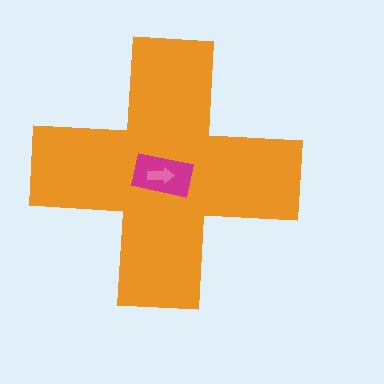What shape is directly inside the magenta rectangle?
The pink arrow.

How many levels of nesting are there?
3.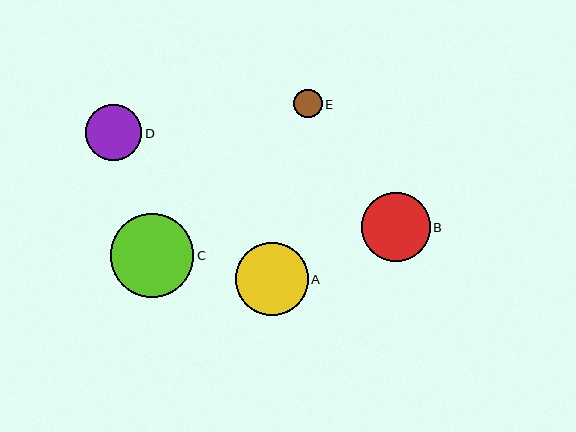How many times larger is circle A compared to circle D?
Circle A is approximately 1.3 times the size of circle D.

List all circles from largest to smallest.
From largest to smallest: C, A, B, D, E.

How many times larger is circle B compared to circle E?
Circle B is approximately 2.4 times the size of circle E.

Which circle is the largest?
Circle C is the largest with a size of approximately 83 pixels.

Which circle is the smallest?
Circle E is the smallest with a size of approximately 28 pixels.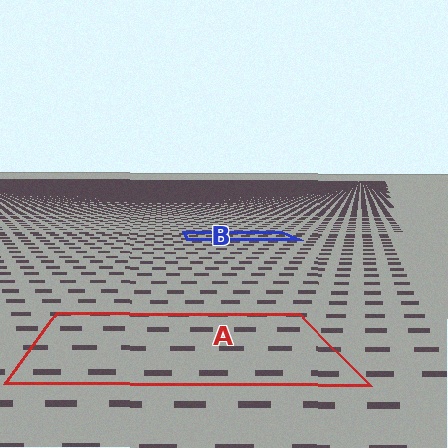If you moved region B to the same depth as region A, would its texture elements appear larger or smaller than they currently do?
They would appear larger. At a closer depth, the same texture elements are projected at a bigger on-screen size.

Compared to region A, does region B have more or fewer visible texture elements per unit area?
Region B has more texture elements per unit area — they are packed more densely because it is farther away.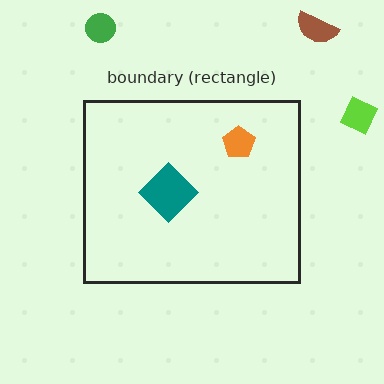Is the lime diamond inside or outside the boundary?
Outside.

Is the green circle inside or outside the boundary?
Outside.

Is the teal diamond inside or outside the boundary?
Inside.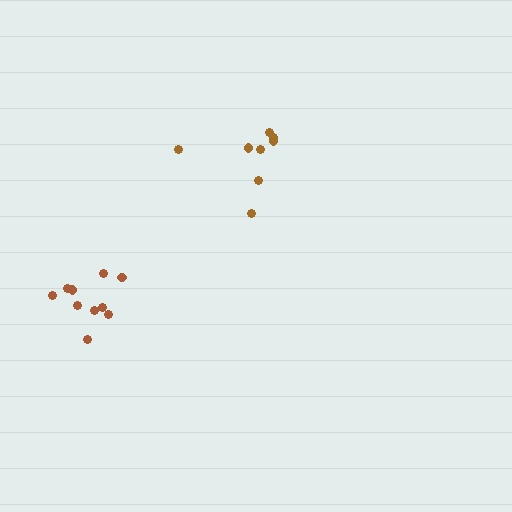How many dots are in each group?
Group 1: 10 dots, Group 2: 8 dots (18 total).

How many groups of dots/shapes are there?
There are 2 groups.